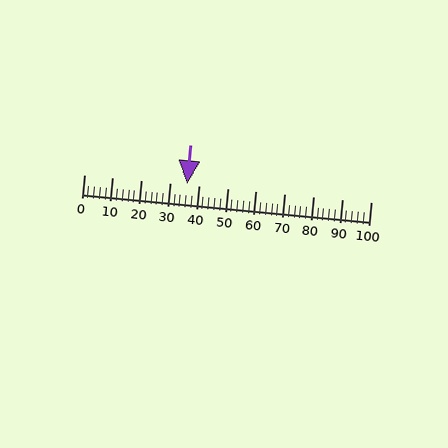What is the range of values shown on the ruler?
The ruler shows values from 0 to 100.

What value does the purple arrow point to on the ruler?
The purple arrow points to approximately 36.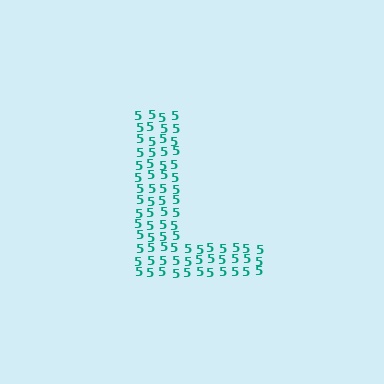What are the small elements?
The small elements are digit 5's.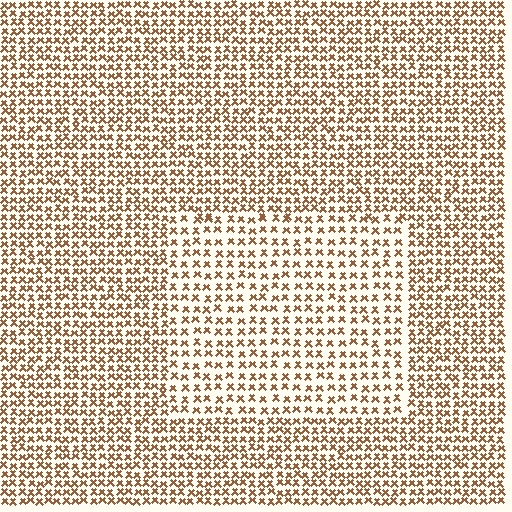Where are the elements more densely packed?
The elements are more densely packed outside the rectangle boundary.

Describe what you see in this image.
The image contains small brown elements arranged at two different densities. A rectangle-shaped region is visible where the elements are less densely packed than the surrounding area.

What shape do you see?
I see a rectangle.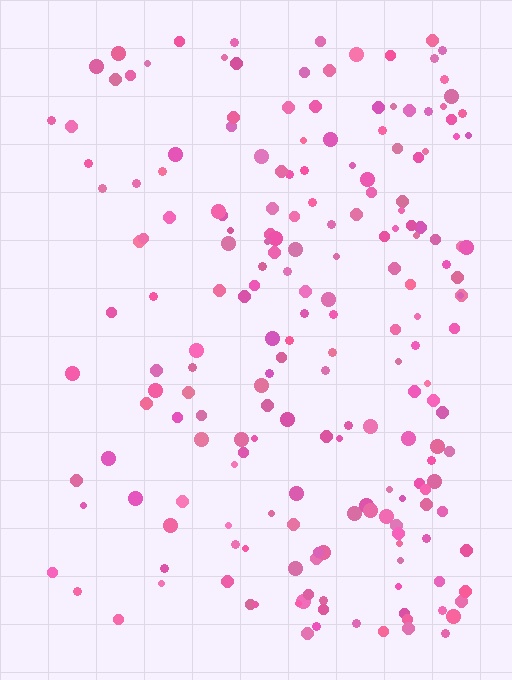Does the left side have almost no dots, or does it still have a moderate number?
Still a moderate number, just noticeably fewer than the right.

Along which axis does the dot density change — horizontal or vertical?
Horizontal.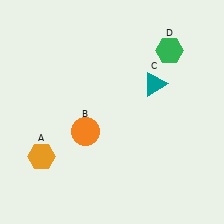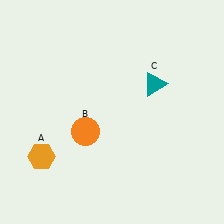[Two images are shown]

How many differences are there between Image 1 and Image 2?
There is 1 difference between the two images.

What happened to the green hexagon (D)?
The green hexagon (D) was removed in Image 2. It was in the top-right area of Image 1.